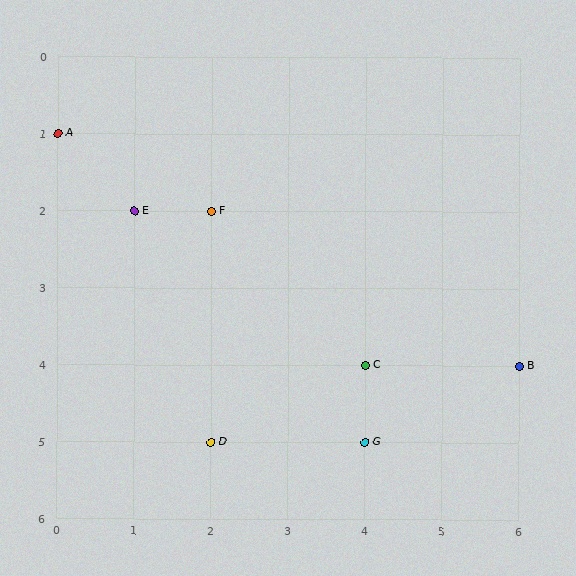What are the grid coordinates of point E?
Point E is at grid coordinates (1, 2).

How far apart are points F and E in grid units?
Points F and E are 1 column apart.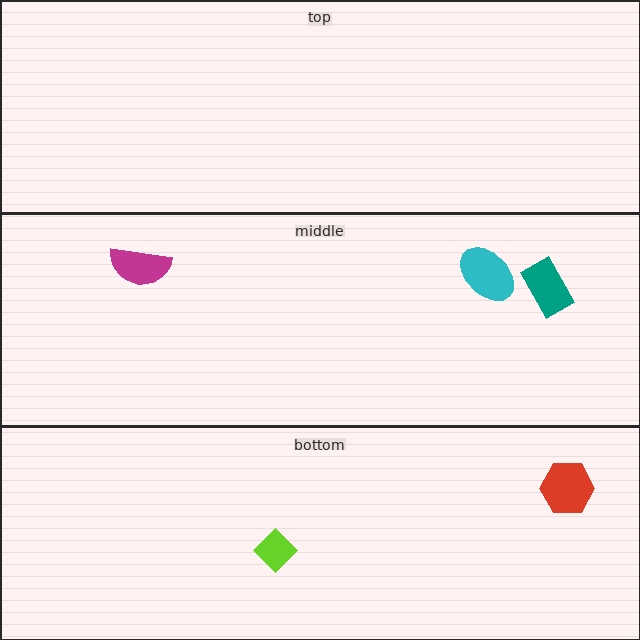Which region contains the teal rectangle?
The middle region.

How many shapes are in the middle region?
3.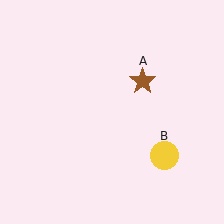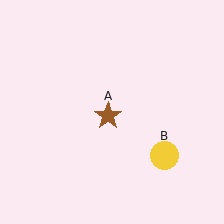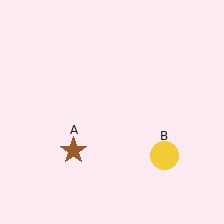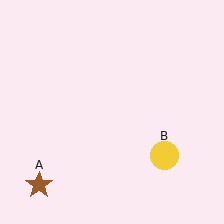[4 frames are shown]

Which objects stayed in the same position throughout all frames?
Yellow circle (object B) remained stationary.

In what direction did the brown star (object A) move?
The brown star (object A) moved down and to the left.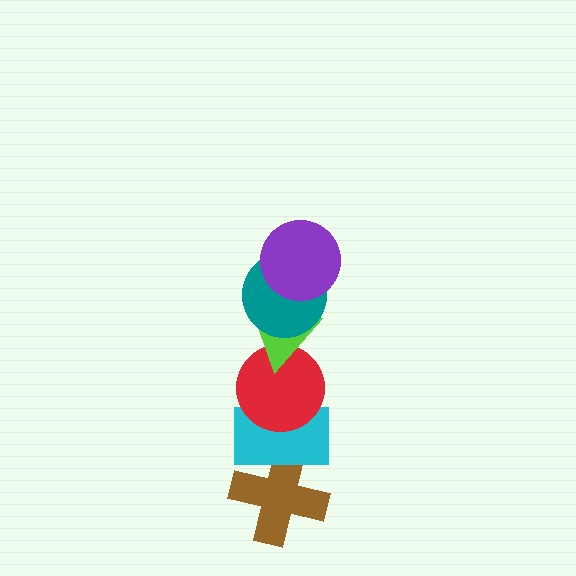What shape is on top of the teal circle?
The purple circle is on top of the teal circle.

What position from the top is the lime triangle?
The lime triangle is 3rd from the top.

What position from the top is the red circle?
The red circle is 4th from the top.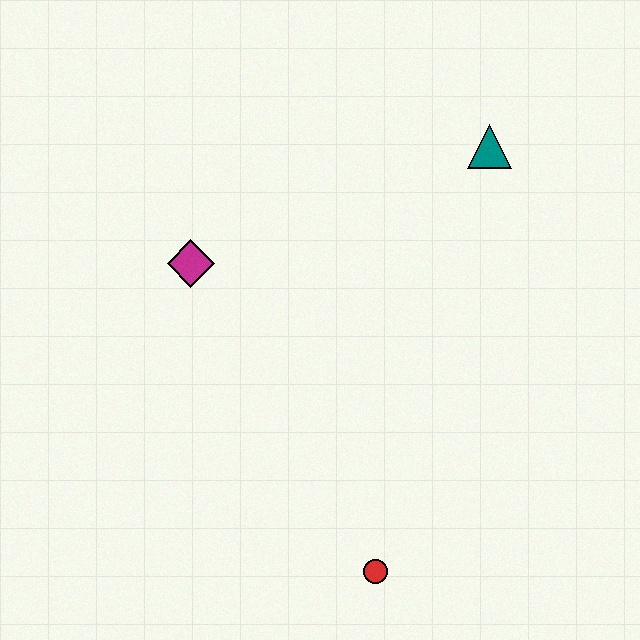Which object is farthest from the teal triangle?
The red circle is farthest from the teal triangle.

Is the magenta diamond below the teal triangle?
Yes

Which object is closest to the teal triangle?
The magenta diamond is closest to the teal triangle.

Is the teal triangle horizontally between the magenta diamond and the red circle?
No